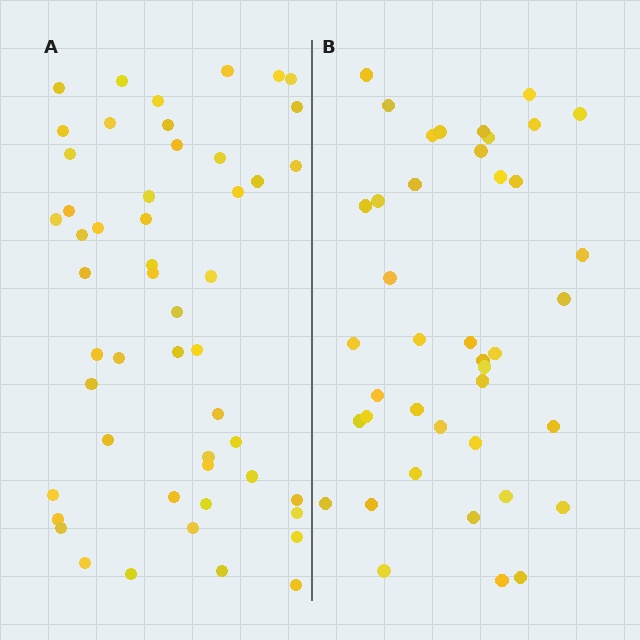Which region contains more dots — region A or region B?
Region A (the left region) has more dots.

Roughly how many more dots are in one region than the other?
Region A has roughly 10 or so more dots than region B.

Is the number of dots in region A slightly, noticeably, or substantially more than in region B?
Region A has only slightly more — the two regions are fairly close. The ratio is roughly 1.2 to 1.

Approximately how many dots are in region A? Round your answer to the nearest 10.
About 50 dots. (The exact count is 51, which rounds to 50.)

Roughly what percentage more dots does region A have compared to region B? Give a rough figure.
About 25% more.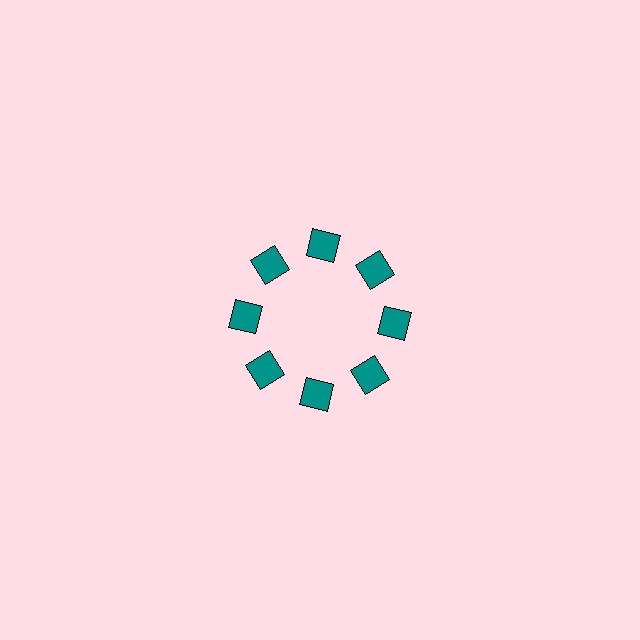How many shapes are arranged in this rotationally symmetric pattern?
There are 8 shapes, arranged in 8 groups of 1.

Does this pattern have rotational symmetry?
Yes, this pattern has 8-fold rotational symmetry. It looks the same after rotating 45 degrees around the center.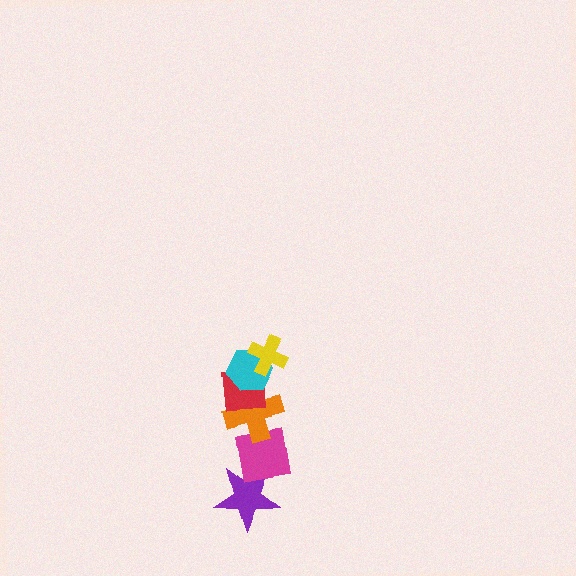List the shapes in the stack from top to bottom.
From top to bottom: the yellow cross, the cyan hexagon, the red square, the orange cross, the magenta square, the purple star.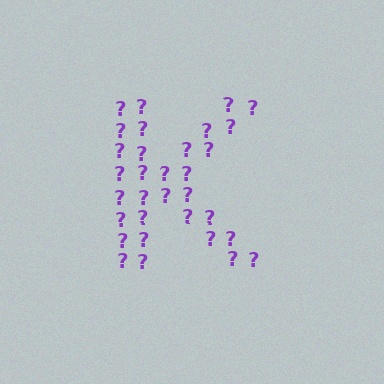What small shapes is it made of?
It is made of small question marks.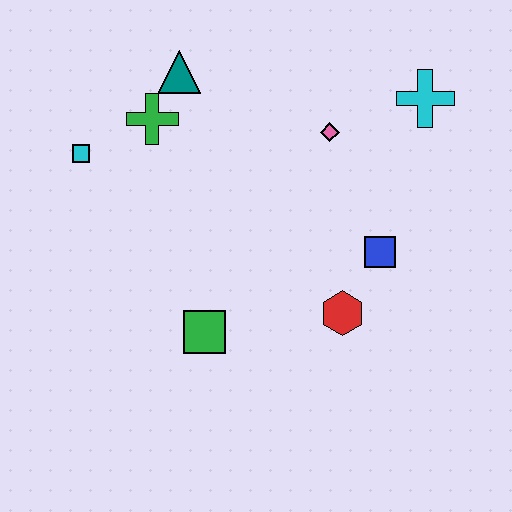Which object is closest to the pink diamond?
The cyan cross is closest to the pink diamond.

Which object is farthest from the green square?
The cyan cross is farthest from the green square.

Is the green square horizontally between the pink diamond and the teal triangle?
Yes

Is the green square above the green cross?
No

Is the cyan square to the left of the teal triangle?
Yes